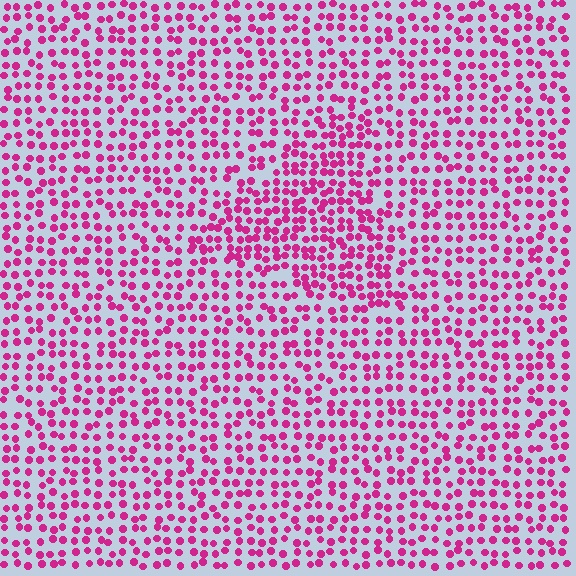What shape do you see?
I see a triangle.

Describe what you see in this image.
The image contains small magenta elements arranged at two different densities. A triangle-shaped region is visible where the elements are more densely packed than the surrounding area.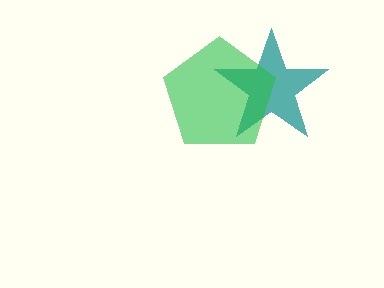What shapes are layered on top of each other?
The layered shapes are: a teal star, a green pentagon.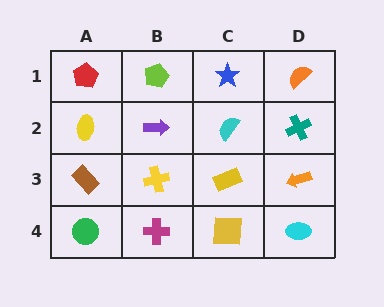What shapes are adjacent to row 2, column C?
A blue star (row 1, column C), a yellow rectangle (row 3, column C), a purple arrow (row 2, column B), a teal cross (row 2, column D).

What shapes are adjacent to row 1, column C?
A cyan semicircle (row 2, column C), a lime pentagon (row 1, column B), an orange semicircle (row 1, column D).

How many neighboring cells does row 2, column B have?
4.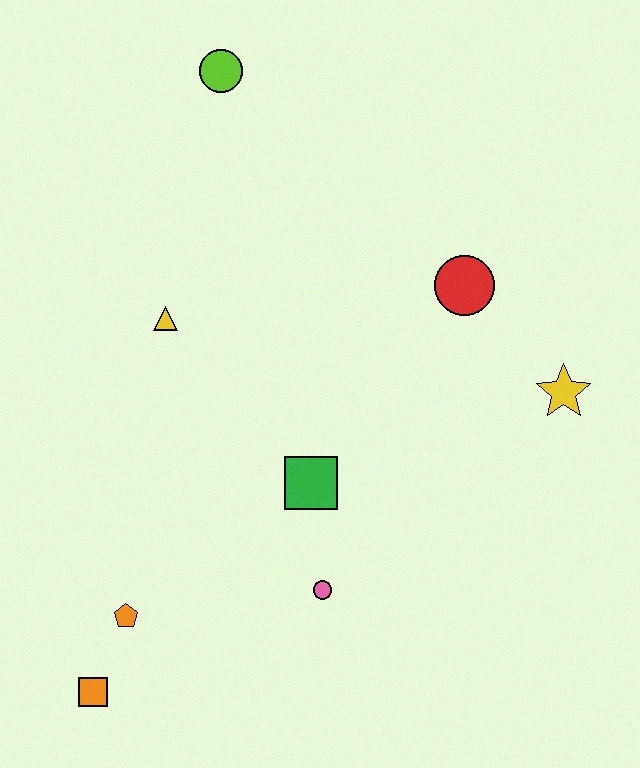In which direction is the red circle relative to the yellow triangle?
The red circle is to the right of the yellow triangle.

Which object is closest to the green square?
The pink circle is closest to the green square.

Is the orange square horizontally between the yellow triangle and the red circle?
No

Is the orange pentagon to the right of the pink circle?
No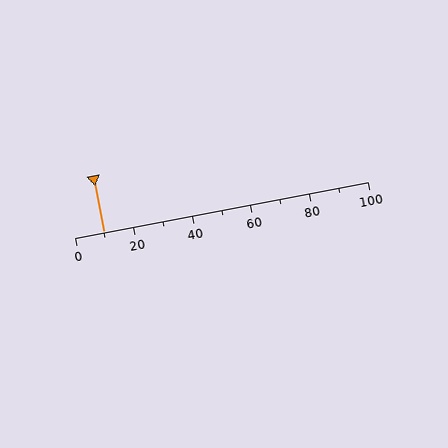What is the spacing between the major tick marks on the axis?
The major ticks are spaced 20 apart.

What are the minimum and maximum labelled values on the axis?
The axis runs from 0 to 100.